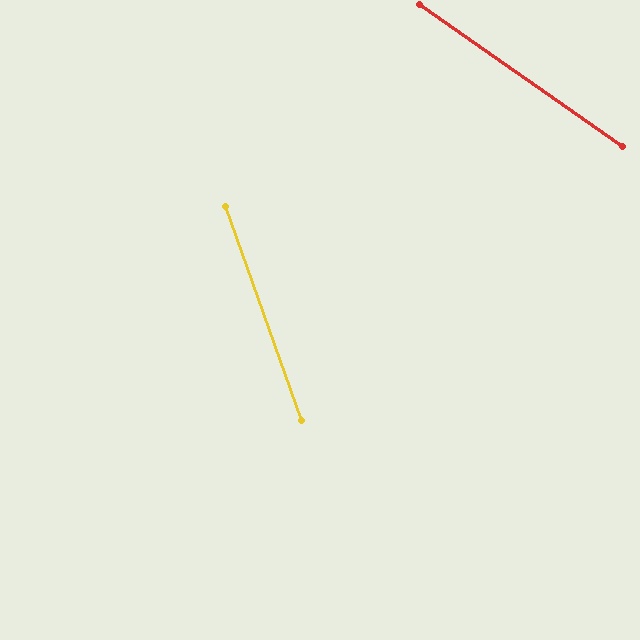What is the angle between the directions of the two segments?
Approximately 36 degrees.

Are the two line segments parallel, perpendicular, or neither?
Neither parallel nor perpendicular — they differ by about 36°.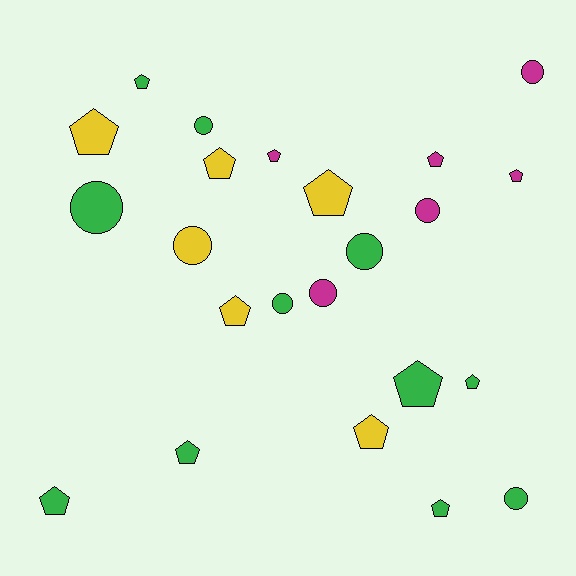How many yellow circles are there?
There is 1 yellow circle.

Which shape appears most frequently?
Pentagon, with 14 objects.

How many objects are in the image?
There are 23 objects.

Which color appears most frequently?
Green, with 11 objects.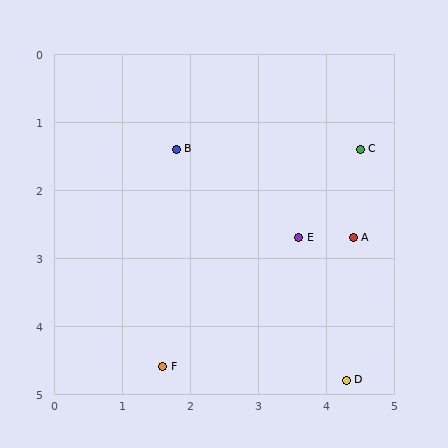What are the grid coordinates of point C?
Point C is at approximately (4.5, 1.4).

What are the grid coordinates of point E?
Point E is at approximately (3.6, 2.7).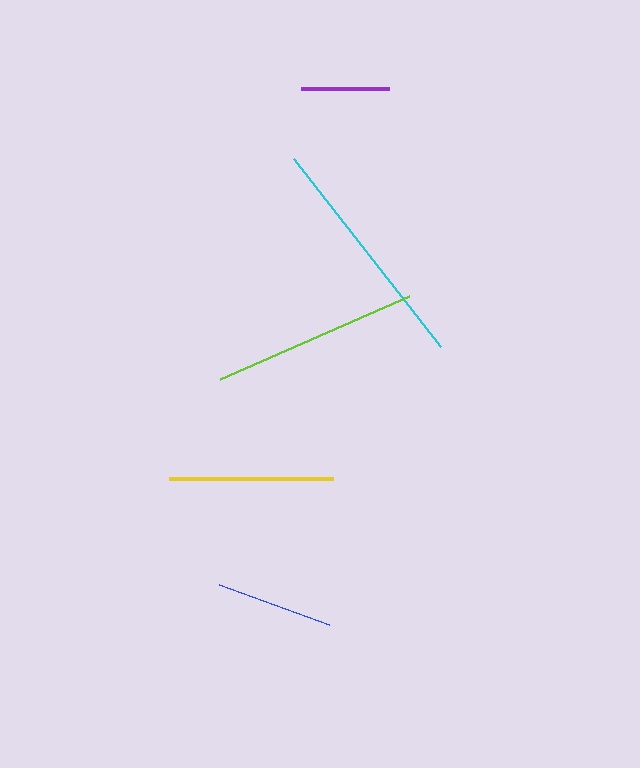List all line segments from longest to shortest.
From longest to shortest: cyan, lime, yellow, blue, purple.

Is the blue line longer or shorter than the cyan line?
The cyan line is longer than the blue line.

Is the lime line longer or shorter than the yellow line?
The lime line is longer than the yellow line.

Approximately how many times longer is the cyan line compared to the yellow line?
The cyan line is approximately 1.4 times the length of the yellow line.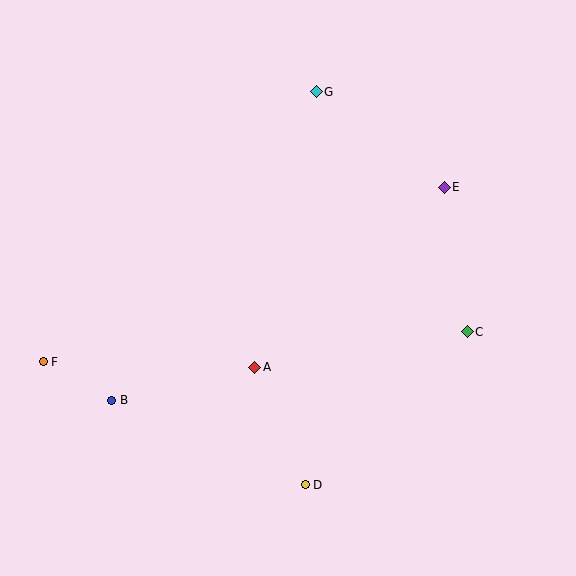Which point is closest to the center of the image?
Point A at (255, 367) is closest to the center.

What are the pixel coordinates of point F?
Point F is at (43, 362).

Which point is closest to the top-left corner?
Point G is closest to the top-left corner.